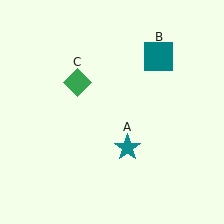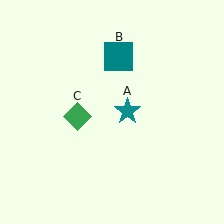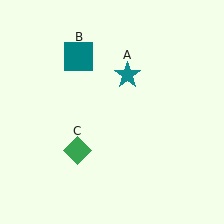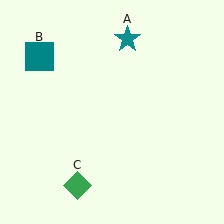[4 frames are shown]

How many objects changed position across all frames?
3 objects changed position: teal star (object A), teal square (object B), green diamond (object C).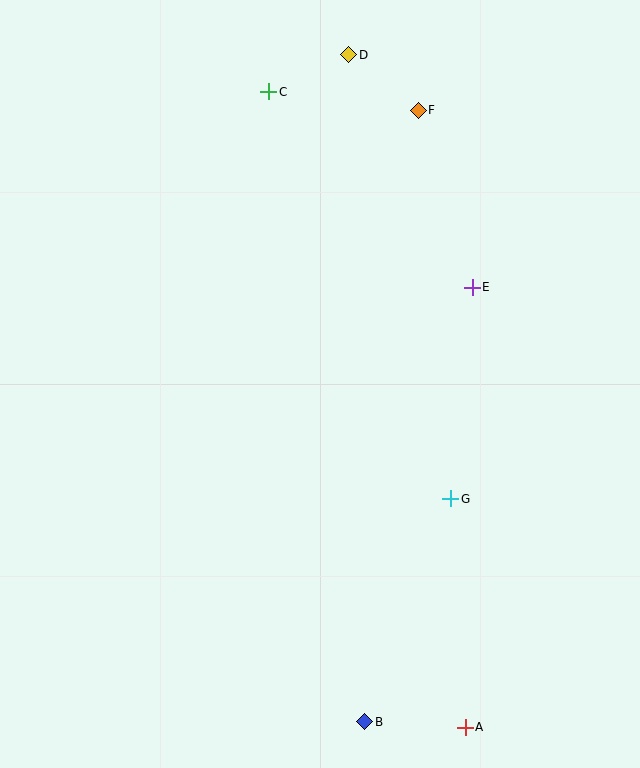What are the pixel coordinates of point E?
Point E is at (472, 287).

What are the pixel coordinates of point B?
Point B is at (365, 722).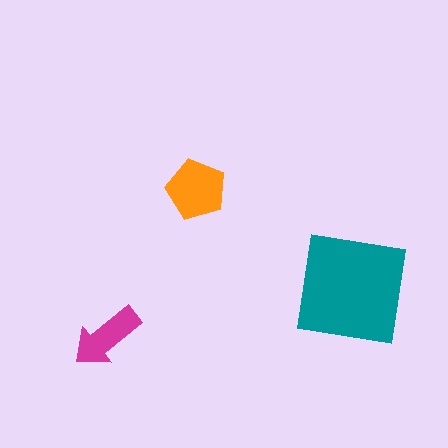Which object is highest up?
The orange pentagon is topmost.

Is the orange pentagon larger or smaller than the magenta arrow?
Larger.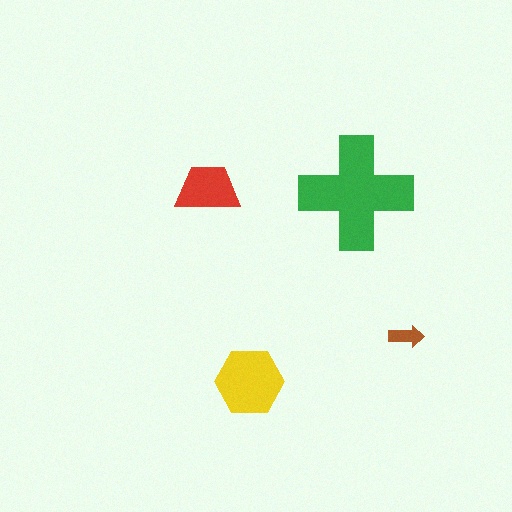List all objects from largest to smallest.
The green cross, the yellow hexagon, the red trapezoid, the brown arrow.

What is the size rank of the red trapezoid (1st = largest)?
3rd.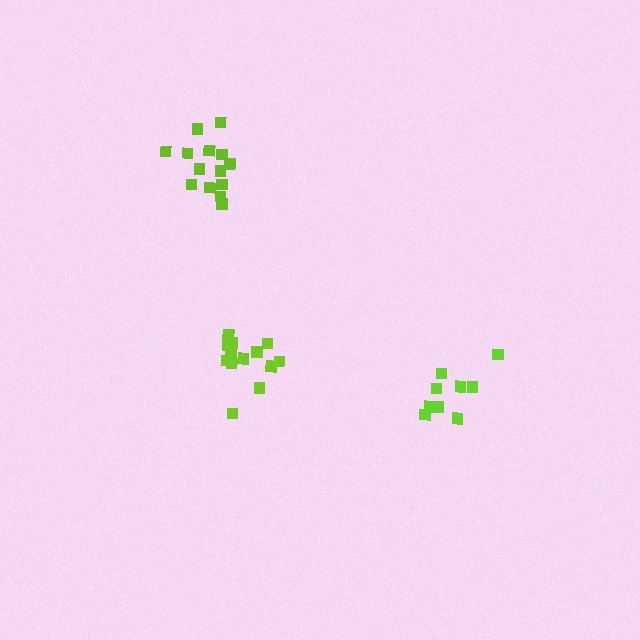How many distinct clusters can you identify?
There are 3 distinct clusters.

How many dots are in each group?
Group 1: 14 dots, Group 2: 9 dots, Group 3: 15 dots (38 total).